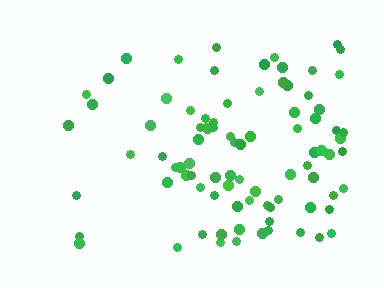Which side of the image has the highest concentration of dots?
The right.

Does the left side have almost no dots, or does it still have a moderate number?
Still a moderate number, just noticeably fewer than the right.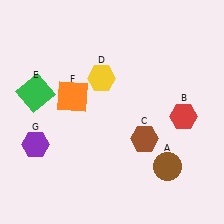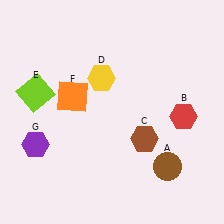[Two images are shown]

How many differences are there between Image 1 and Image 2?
There is 1 difference between the two images.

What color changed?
The square (E) changed from green in Image 1 to lime in Image 2.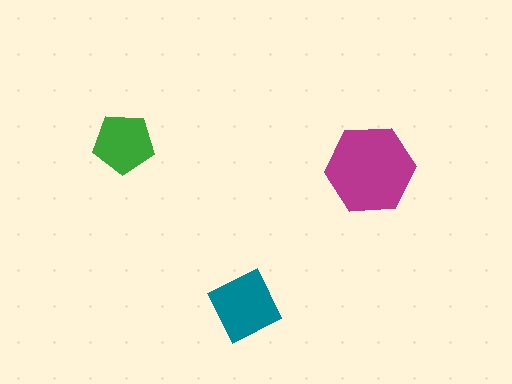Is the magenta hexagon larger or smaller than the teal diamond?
Larger.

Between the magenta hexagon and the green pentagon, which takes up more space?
The magenta hexagon.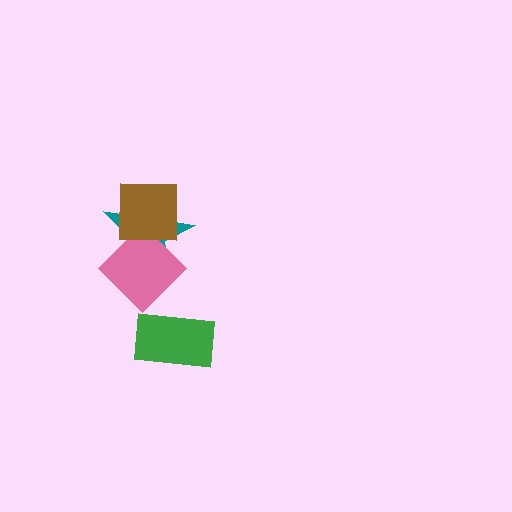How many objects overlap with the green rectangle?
0 objects overlap with the green rectangle.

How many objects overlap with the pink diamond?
2 objects overlap with the pink diamond.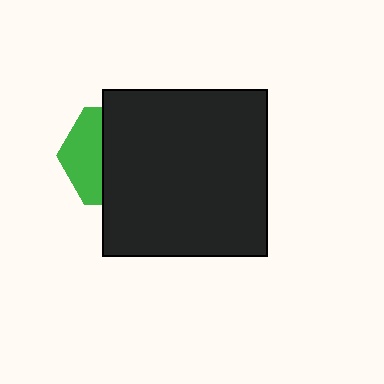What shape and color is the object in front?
The object in front is a black rectangle.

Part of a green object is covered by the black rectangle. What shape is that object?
It is a hexagon.